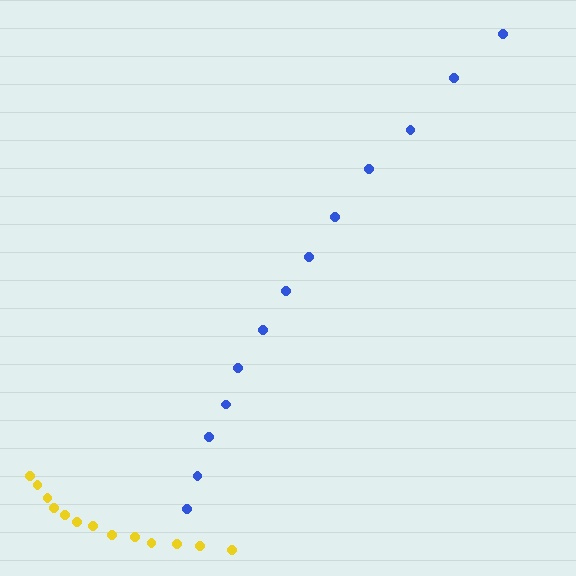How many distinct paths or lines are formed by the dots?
There are 2 distinct paths.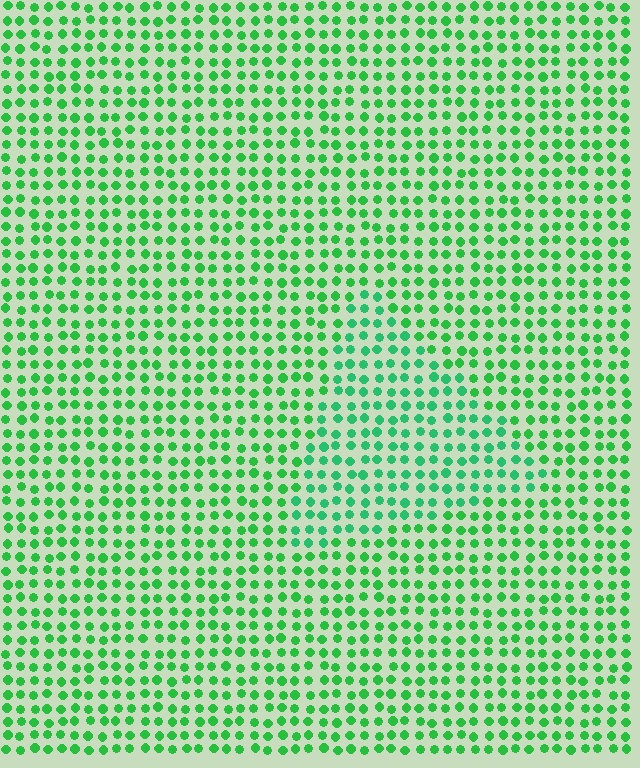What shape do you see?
I see a triangle.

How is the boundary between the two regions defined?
The boundary is defined purely by a slight shift in hue (about 19 degrees). Spacing, size, and orientation are identical on both sides.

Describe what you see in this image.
The image is filled with small green elements in a uniform arrangement. A triangle-shaped region is visible where the elements are tinted to a slightly different hue, forming a subtle color boundary.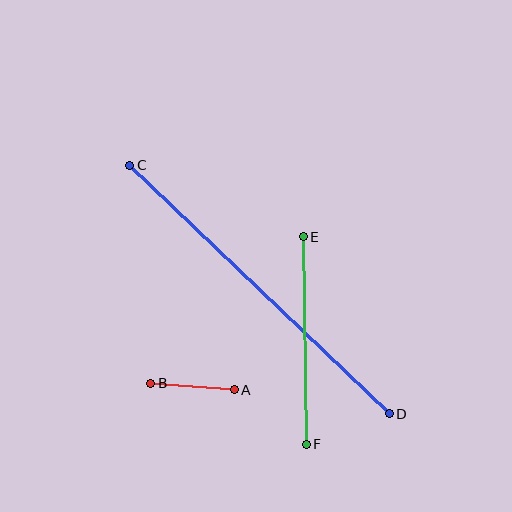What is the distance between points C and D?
The distance is approximately 360 pixels.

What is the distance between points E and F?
The distance is approximately 208 pixels.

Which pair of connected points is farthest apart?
Points C and D are farthest apart.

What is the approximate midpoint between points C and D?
The midpoint is at approximately (260, 290) pixels.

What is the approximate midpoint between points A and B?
The midpoint is at approximately (193, 386) pixels.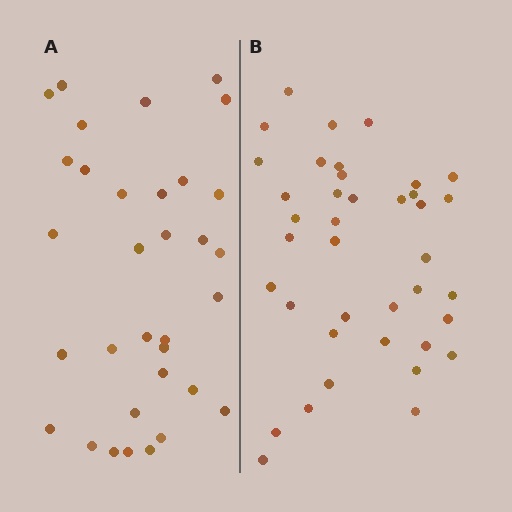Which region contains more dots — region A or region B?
Region B (the right region) has more dots.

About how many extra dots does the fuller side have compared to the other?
Region B has about 6 more dots than region A.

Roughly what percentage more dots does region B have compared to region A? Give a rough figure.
About 20% more.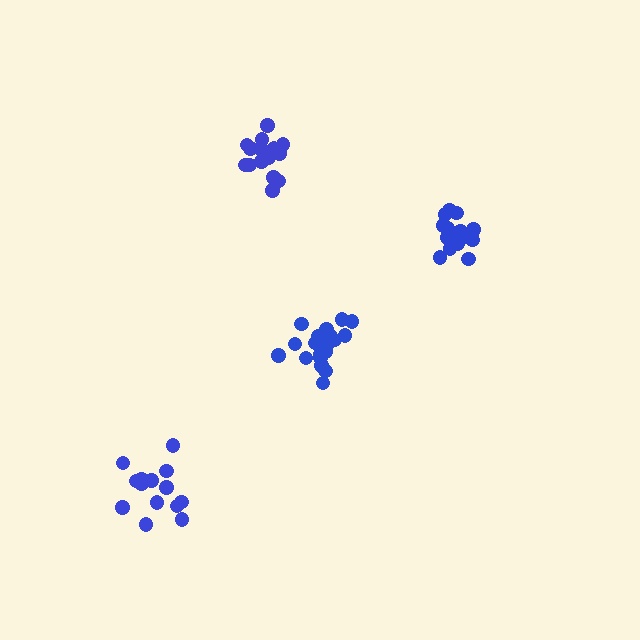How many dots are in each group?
Group 1: 18 dots, Group 2: 16 dots, Group 3: 14 dots, Group 4: 19 dots (67 total).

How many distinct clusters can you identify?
There are 4 distinct clusters.